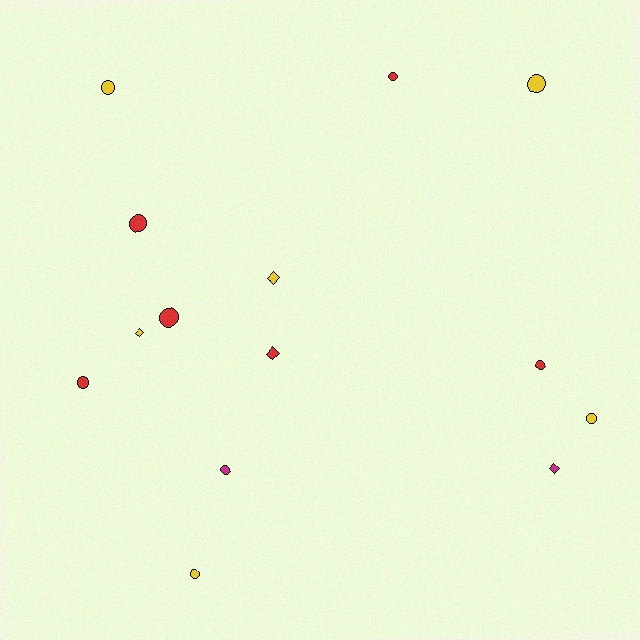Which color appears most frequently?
Yellow, with 6 objects.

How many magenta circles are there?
There is 1 magenta circle.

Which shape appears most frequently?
Circle, with 10 objects.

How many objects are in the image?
There are 14 objects.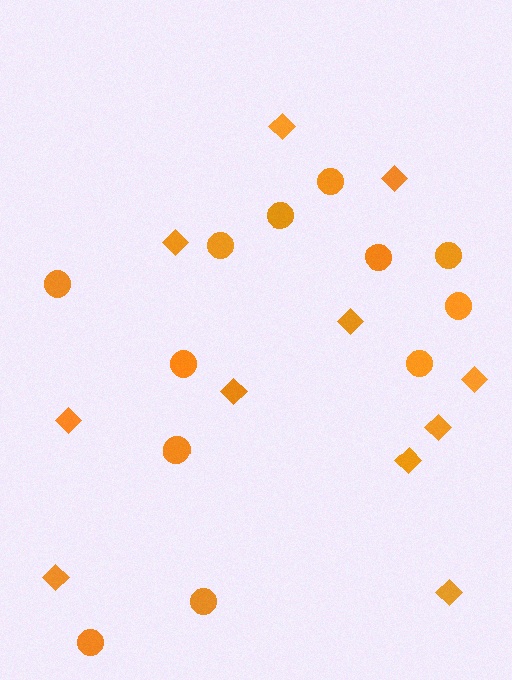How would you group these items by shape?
There are 2 groups: one group of diamonds (11) and one group of circles (12).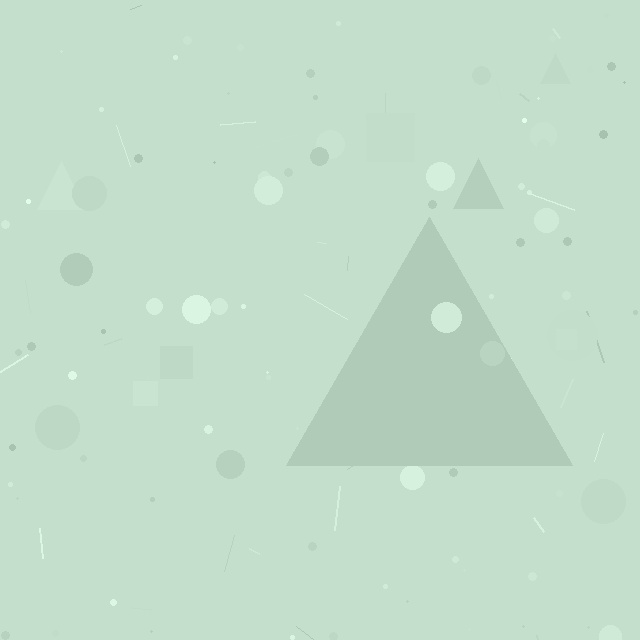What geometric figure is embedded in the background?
A triangle is embedded in the background.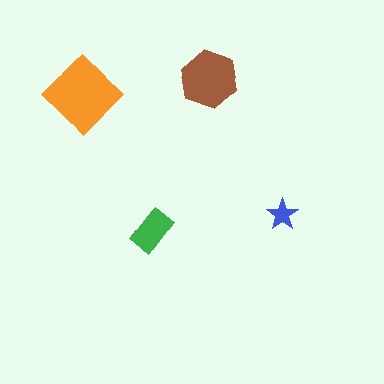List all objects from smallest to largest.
The blue star, the green rectangle, the brown hexagon, the orange diamond.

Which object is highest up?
The brown hexagon is topmost.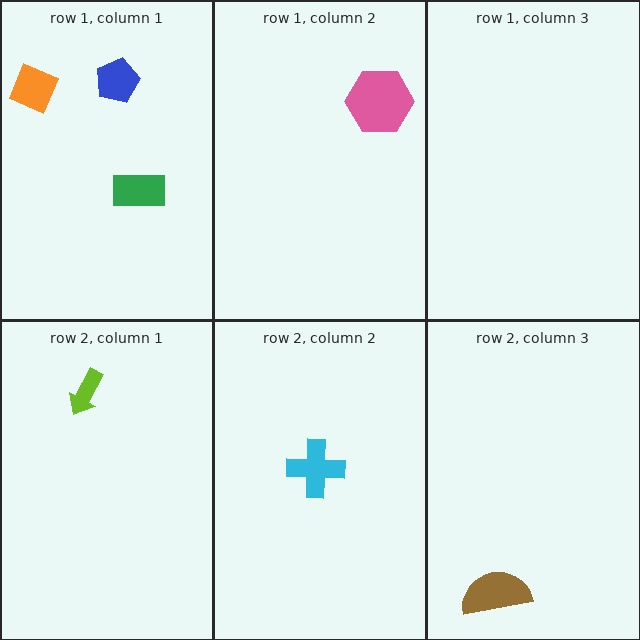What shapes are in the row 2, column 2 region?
The cyan cross.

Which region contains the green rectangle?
The row 1, column 1 region.